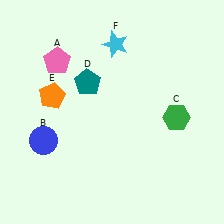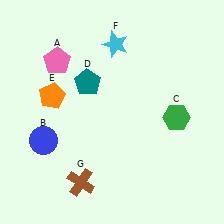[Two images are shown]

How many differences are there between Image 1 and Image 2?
There is 1 difference between the two images.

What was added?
A brown cross (G) was added in Image 2.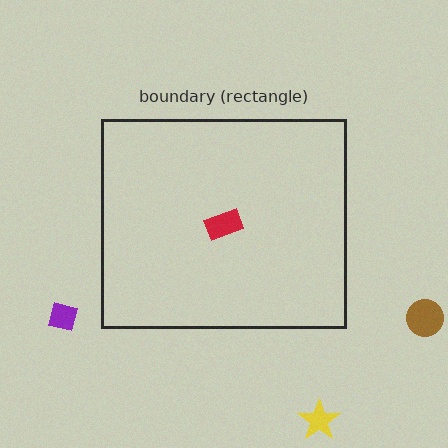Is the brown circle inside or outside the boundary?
Outside.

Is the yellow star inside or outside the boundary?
Outside.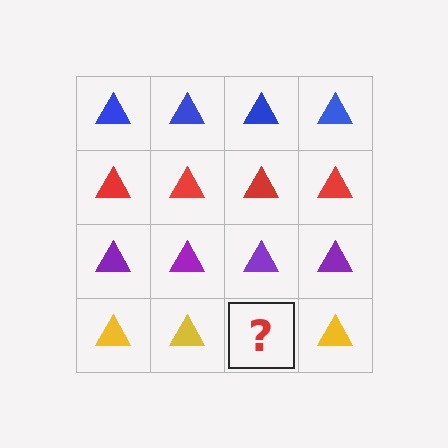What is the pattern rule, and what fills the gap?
The rule is that each row has a consistent color. The gap should be filled with a yellow triangle.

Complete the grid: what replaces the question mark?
The question mark should be replaced with a yellow triangle.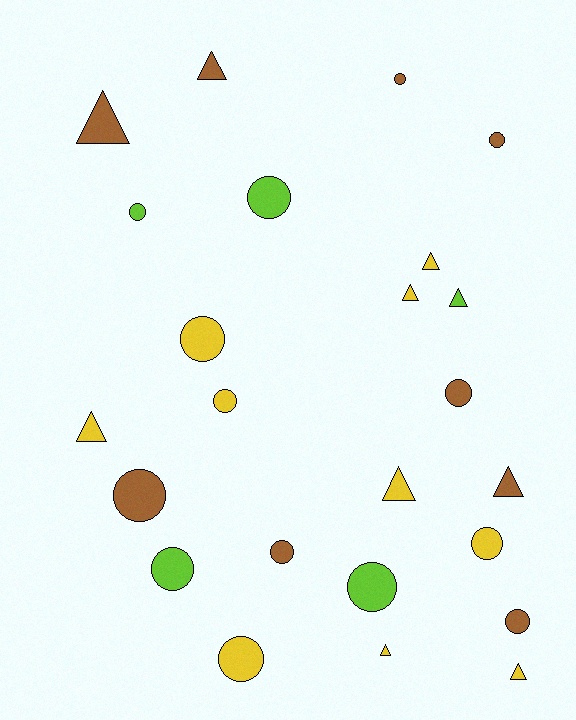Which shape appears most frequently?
Circle, with 14 objects.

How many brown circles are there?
There are 6 brown circles.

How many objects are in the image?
There are 24 objects.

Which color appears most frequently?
Yellow, with 10 objects.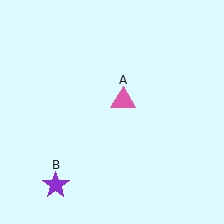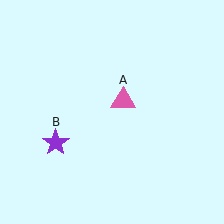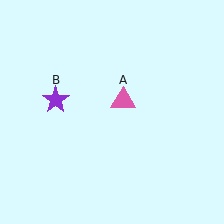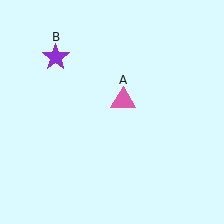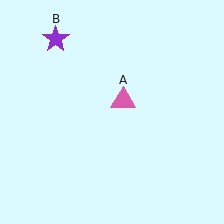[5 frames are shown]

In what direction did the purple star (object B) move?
The purple star (object B) moved up.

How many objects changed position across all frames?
1 object changed position: purple star (object B).